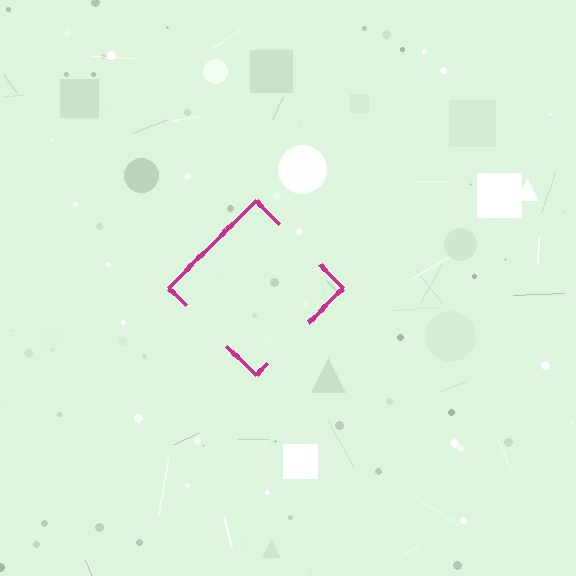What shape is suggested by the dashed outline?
The dashed outline suggests a diamond.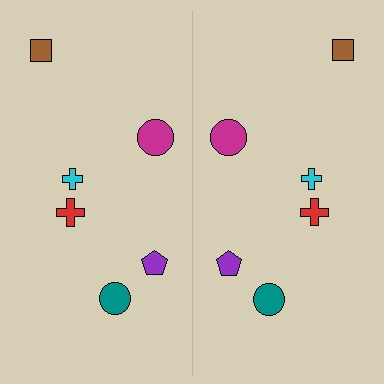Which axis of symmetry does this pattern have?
The pattern has a vertical axis of symmetry running through the center of the image.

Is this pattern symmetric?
Yes, this pattern has bilateral (reflection) symmetry.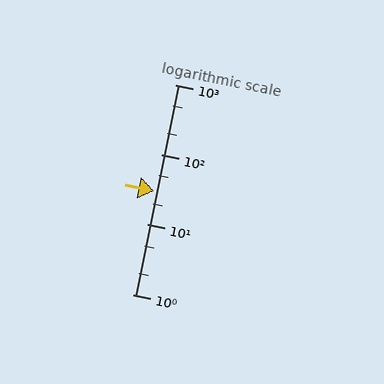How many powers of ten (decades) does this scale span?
The scale spans 3 decades, from 1 to 1000.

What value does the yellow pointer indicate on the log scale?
The pointer indicates approximately 30.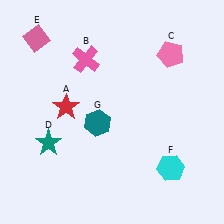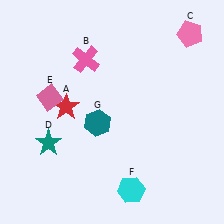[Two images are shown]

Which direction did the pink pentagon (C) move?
The pink pentagon (C) moved up.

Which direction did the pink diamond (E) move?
The pink diamond (E) moved down.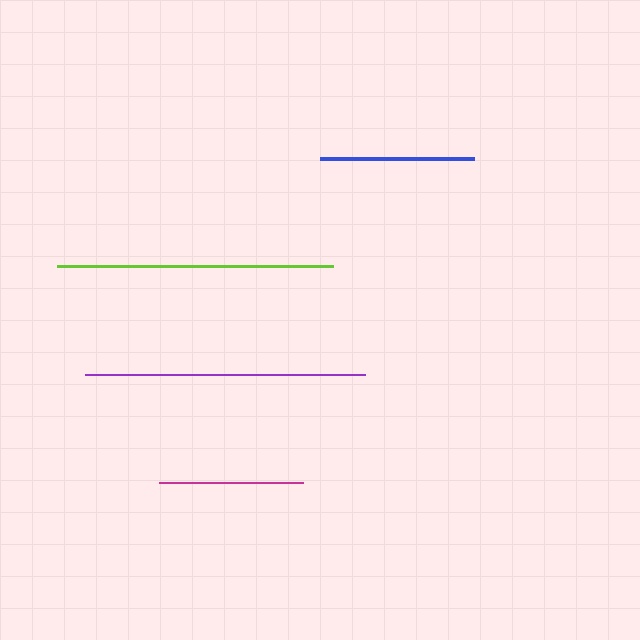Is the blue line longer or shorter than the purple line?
The purple line is longer than the blue line.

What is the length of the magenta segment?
The magenta segment is approximately 144 pixels long.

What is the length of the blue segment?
The blue segment is approximately 154 pixels long.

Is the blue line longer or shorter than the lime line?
The lime line is longer than the blue line.